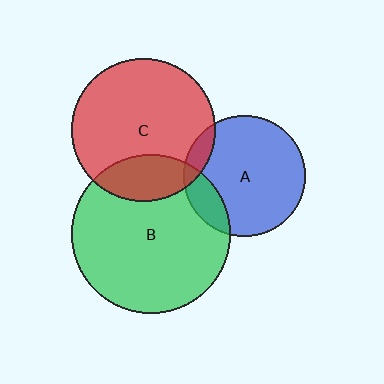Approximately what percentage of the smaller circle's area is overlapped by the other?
Approximately 10%.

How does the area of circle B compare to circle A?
Approximately 1.7 times.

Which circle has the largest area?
Circle B (green).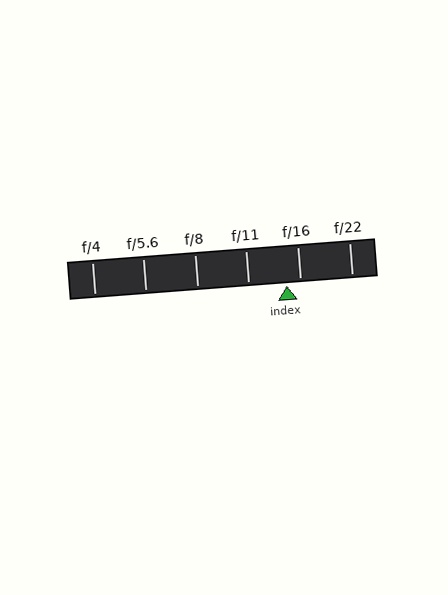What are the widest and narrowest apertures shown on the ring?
The widest aperture shown is f/4 and the narrowest is f/22.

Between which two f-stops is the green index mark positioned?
The index mark is between f/11 and f/16.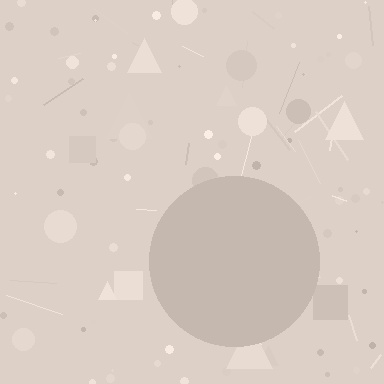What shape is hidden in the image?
A circle is hidden in the image.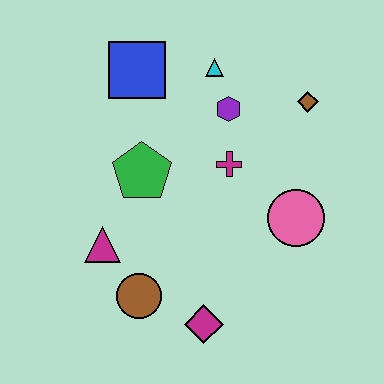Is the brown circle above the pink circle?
No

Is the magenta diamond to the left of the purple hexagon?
Yes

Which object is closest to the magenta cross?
The purple hexagon is closest to the magenta cross.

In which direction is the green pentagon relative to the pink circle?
The green pentagon is to the left of the pink circle.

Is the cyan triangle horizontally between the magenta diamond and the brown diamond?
Yes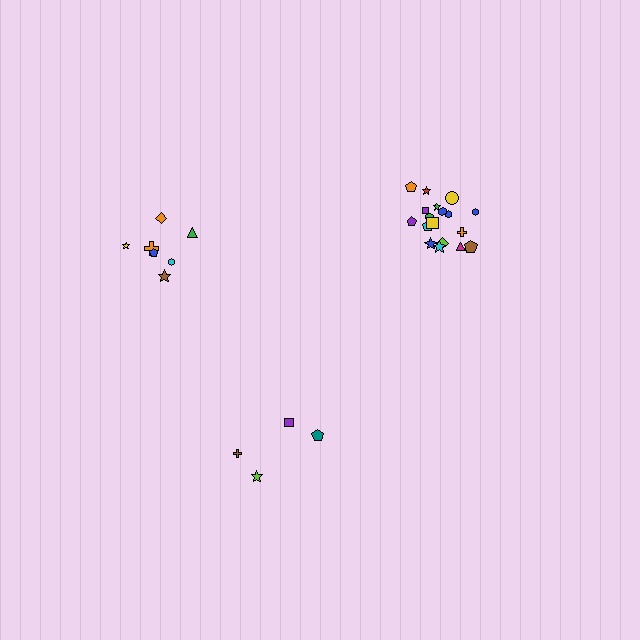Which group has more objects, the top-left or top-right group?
The top-right group.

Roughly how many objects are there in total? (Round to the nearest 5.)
Roughly 30 objects in total.